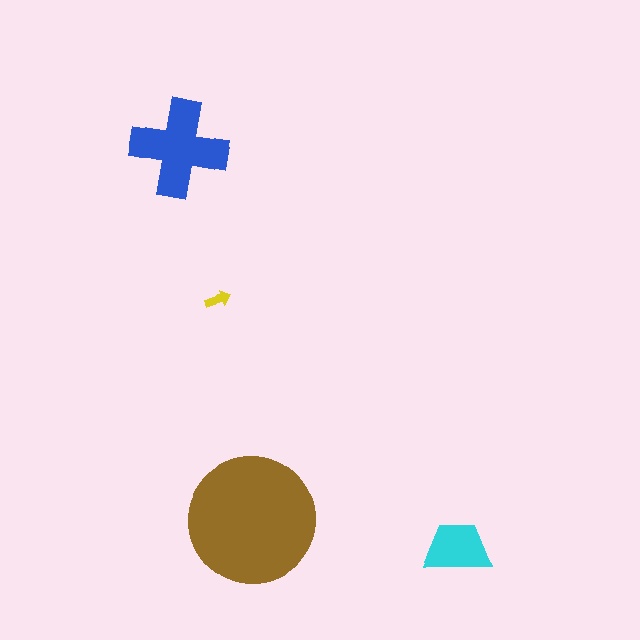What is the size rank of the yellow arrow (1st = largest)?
4th.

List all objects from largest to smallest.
The brown circle, the blue cross, the cyan trapezoid, the yellow arrow.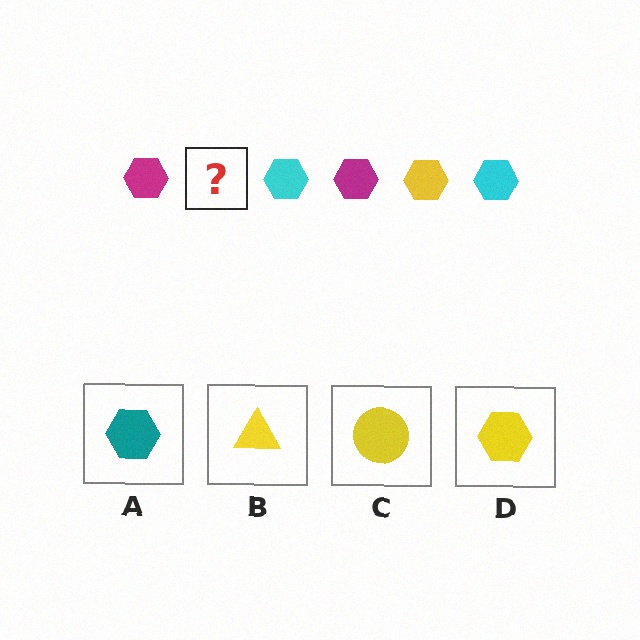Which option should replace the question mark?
Option D.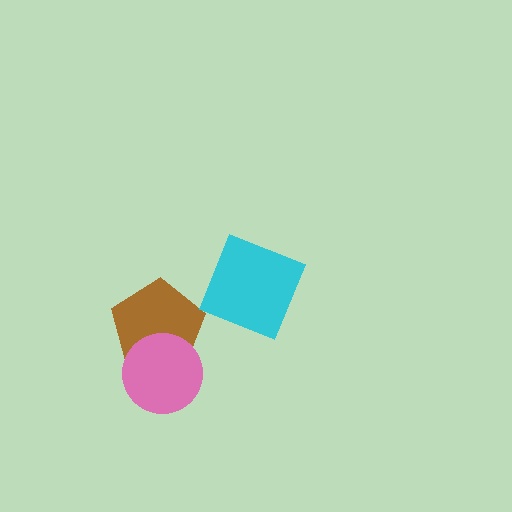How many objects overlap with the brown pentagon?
1 object overlaps with the brown pentagon.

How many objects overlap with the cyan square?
0 objects overlap with the cyan square.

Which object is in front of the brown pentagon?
The pink circle is in front of the brown pentagon.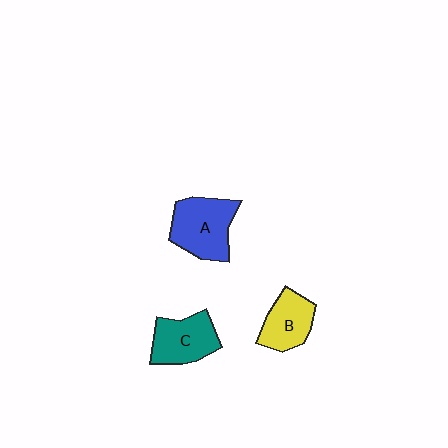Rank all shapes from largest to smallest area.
From largest to smallest: A (blue), C (teal), B (yellow).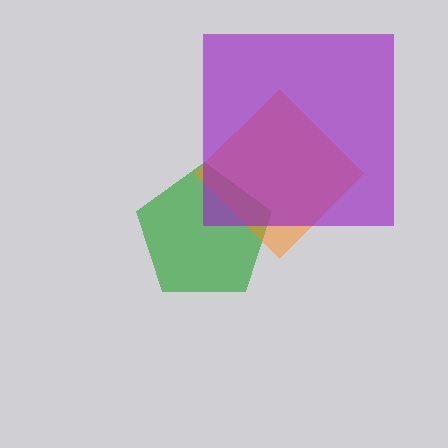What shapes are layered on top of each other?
The layered shapes are: a green pentagon, an orange diamond, a purple square.